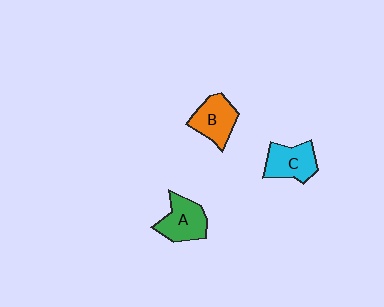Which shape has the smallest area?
Shape C (cyan).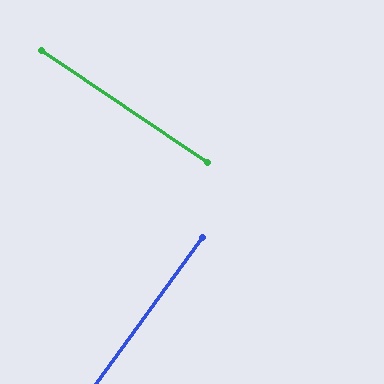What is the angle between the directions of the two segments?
Approximately 88 degrees.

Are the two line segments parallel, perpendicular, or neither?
Perpendicular — they meet at approximately 88°.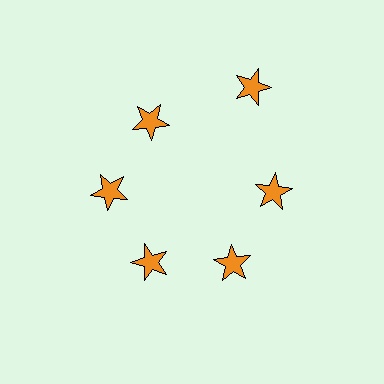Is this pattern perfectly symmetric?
No. The 6 orange stars are arranged in a ring, but one element near the 1 o'clock position is pushed outward from the center, breaking the 6-fold rotational symmetry.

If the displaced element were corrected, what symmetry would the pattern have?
It would have 6-fold rotational symmetry — the pattern would map onto itself every 60 degrees.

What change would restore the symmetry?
The symmetry would be restored by moving it inward, back onto the ring so that all 6 stars sit at equal angles and equal distance from the center.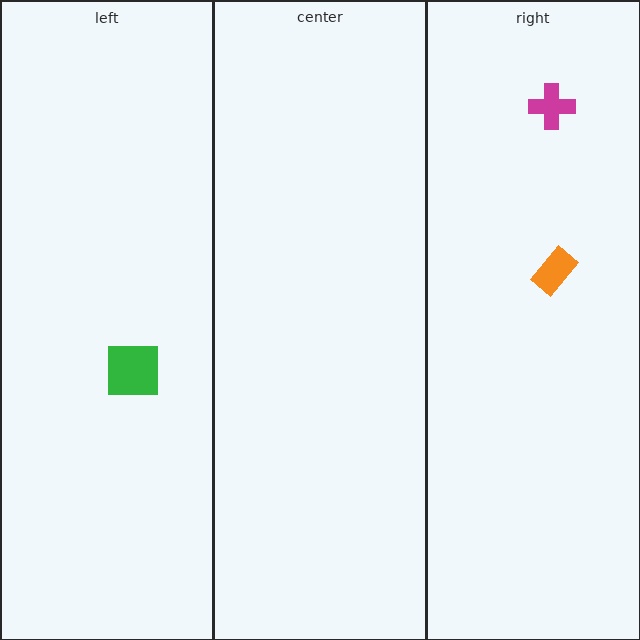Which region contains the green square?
The left region.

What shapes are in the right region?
The orange rectangle, the magenta cross.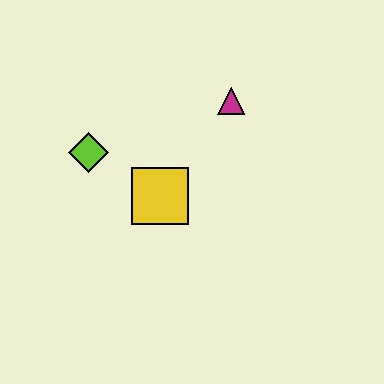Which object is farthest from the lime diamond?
The magenta triangle is farthest from the lime diamond.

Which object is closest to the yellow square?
The lime diamond is closest to the yellow square.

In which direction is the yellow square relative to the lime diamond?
The yellow square is to the right of the lime diamond.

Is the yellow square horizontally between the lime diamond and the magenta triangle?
Yes